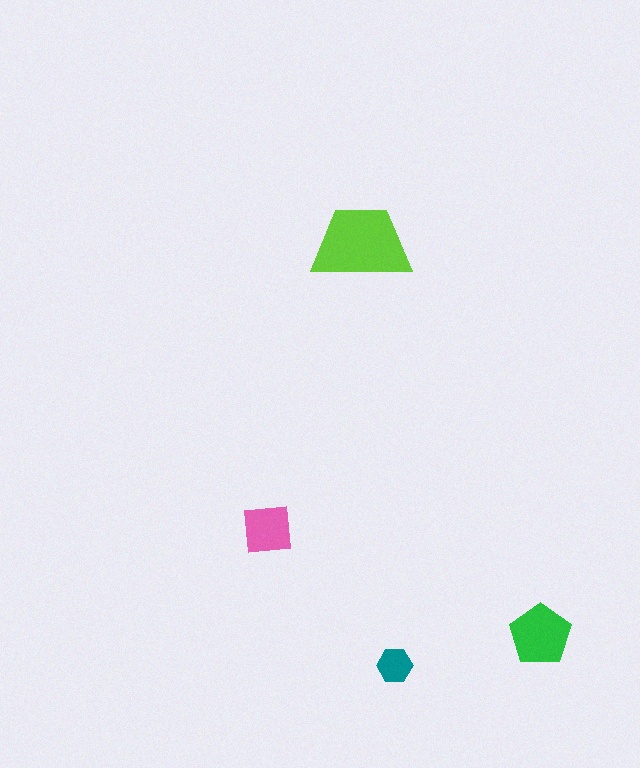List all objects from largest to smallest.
The lime trapezoid, the green pentagon, the pink square, the teal hexagon.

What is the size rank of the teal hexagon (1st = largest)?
4th.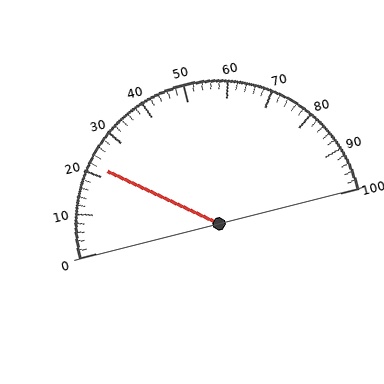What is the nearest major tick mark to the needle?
The nearest major tick mark is 20.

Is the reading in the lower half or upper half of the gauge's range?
The reading is in the lower half of the range (0 to 100).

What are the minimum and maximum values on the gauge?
The gauge ranges from 0 to 100.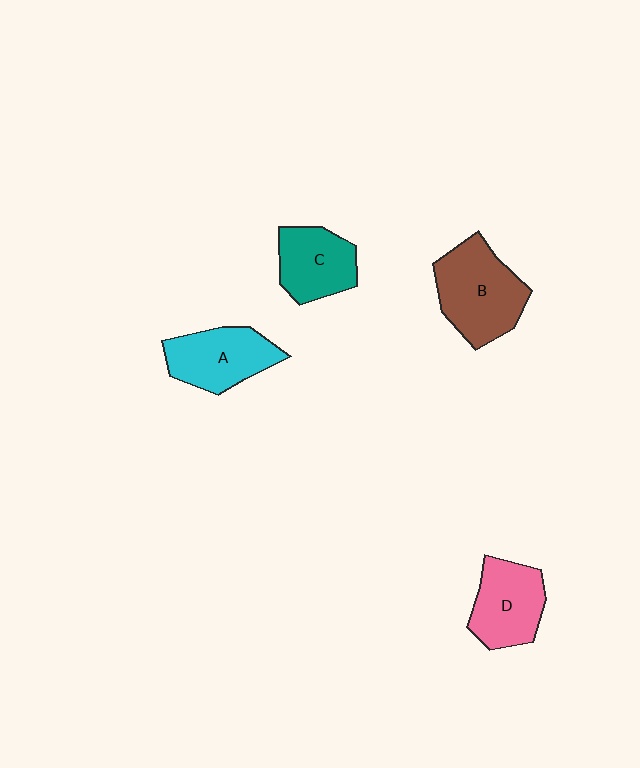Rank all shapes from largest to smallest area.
From largest to smallest: B (brown), A (cyan), D (pink), C (teal).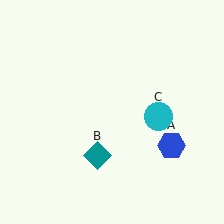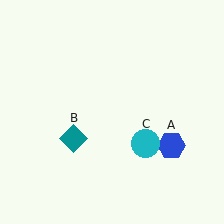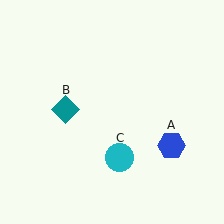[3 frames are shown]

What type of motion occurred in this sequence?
The teal diamond (object B), cyan circle (object C) rotated clockwise around the center of the scene.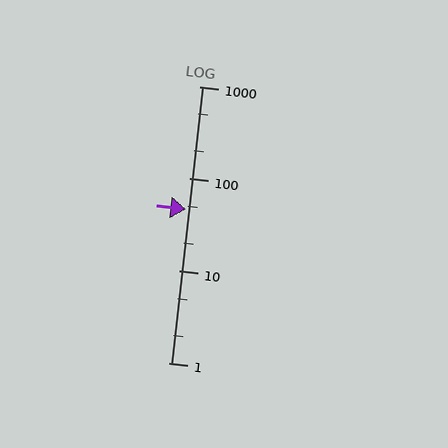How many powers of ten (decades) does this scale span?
The scale spans 3 decades, from 1 to 1000.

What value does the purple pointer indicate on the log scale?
The pointer indicates approximately 46.